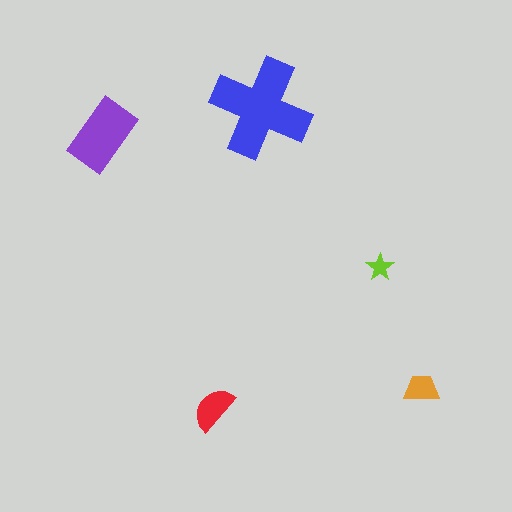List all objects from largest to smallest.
The blue cross, the purple rectangle, the red semicircle, the orange trapezoid, the lime star.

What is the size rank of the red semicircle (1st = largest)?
3rd.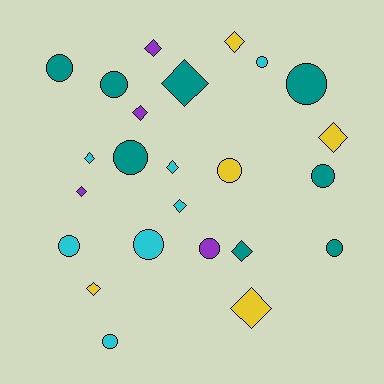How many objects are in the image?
There are 24 objects.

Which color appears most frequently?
Teal, with 8 objects.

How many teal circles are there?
There are 6 teal circles.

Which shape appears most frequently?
Diamond, with 12 objects.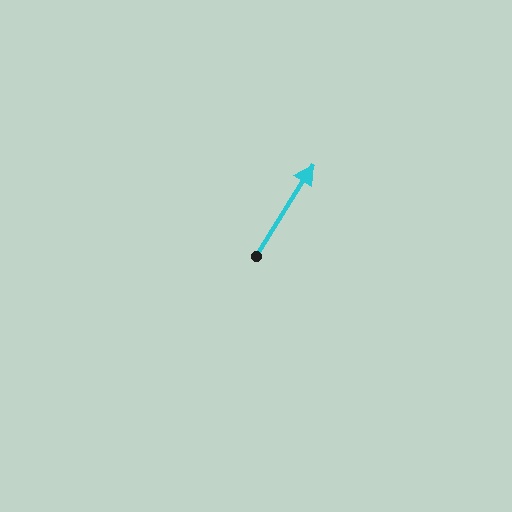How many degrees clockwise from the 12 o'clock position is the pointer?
Approximately 32 degrees.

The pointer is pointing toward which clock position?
Roughly 1 o'clock.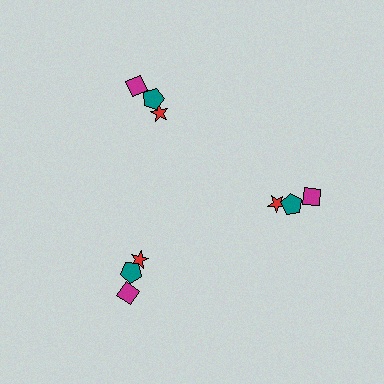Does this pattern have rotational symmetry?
Yes, this pattern has 3-fold rotational symmetry. It looks the same after rotating 120 degrees around the center.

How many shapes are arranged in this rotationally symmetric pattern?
There are 9 shapes, arranged in 3 groups of 3.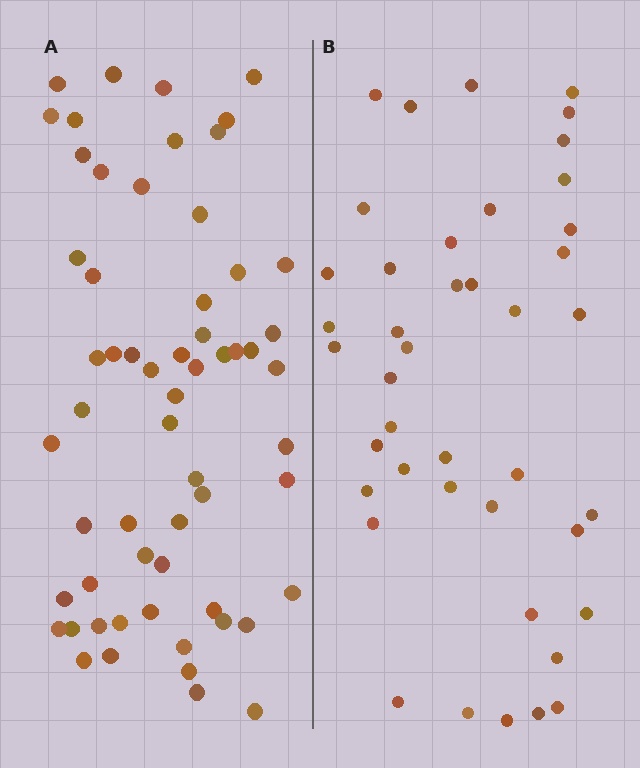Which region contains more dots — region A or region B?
Region A (the left region) has more dots.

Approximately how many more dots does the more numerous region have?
Region A has approximately 20 more dots than region B.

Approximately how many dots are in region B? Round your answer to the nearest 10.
About 40 dots. (The exact count is 42, which rounds to 40.)